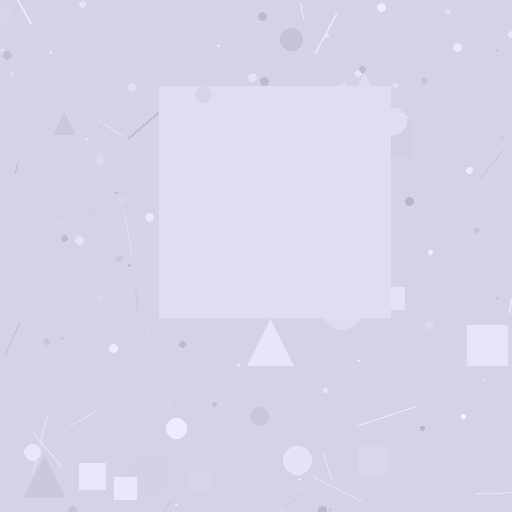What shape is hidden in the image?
A square is hidden in the image.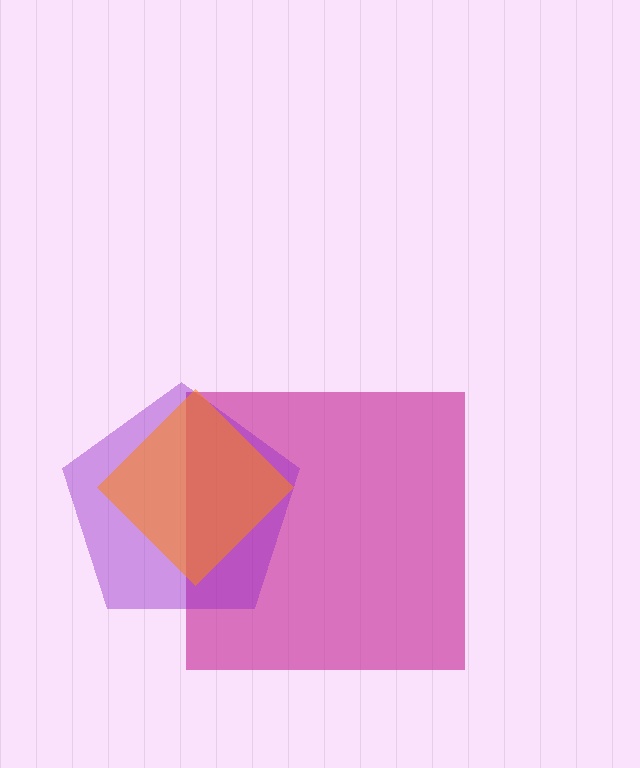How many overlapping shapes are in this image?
There are 3 overlapping shapes in the image.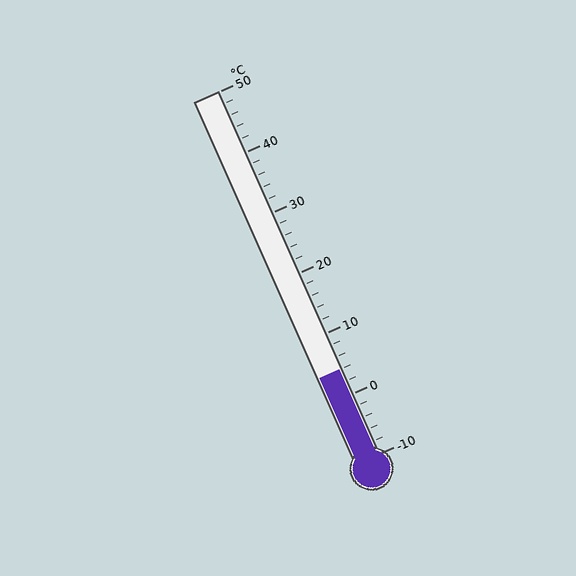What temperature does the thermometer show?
The thermometer shows approximately 4°C.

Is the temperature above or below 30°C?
The temperature is below 30°C.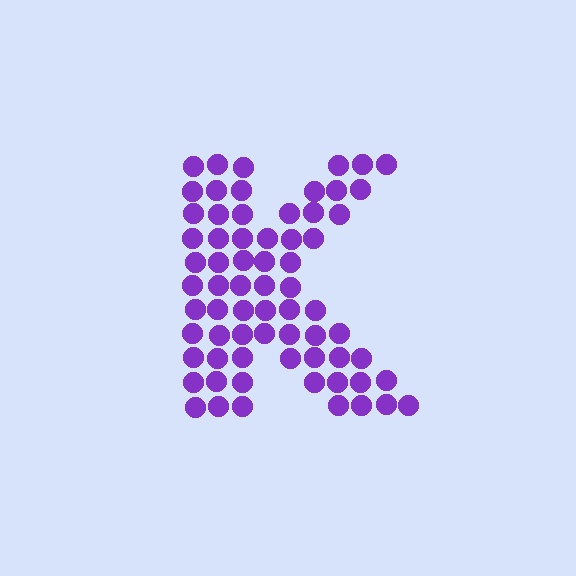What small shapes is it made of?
It is made of small circles.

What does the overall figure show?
The overall figure shows the letter K.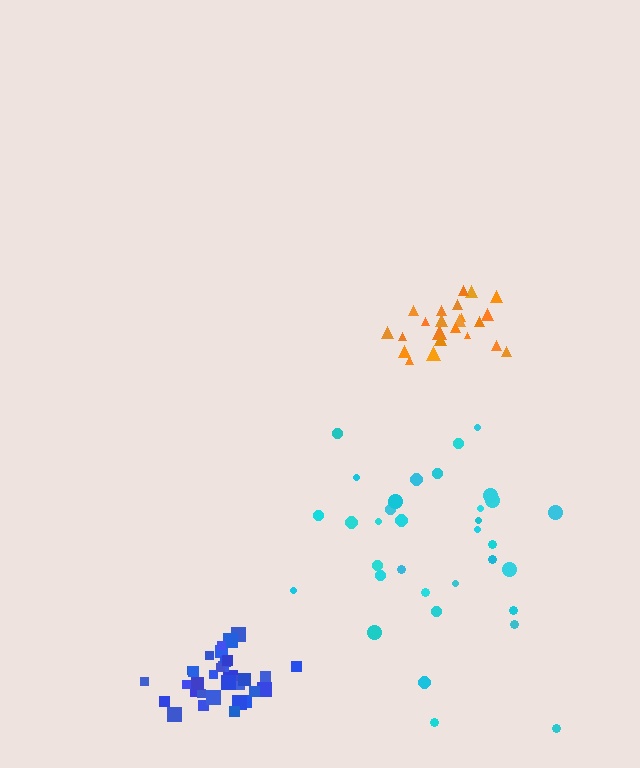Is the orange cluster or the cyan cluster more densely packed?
Orange.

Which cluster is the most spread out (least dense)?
Cyan.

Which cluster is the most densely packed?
Blue.